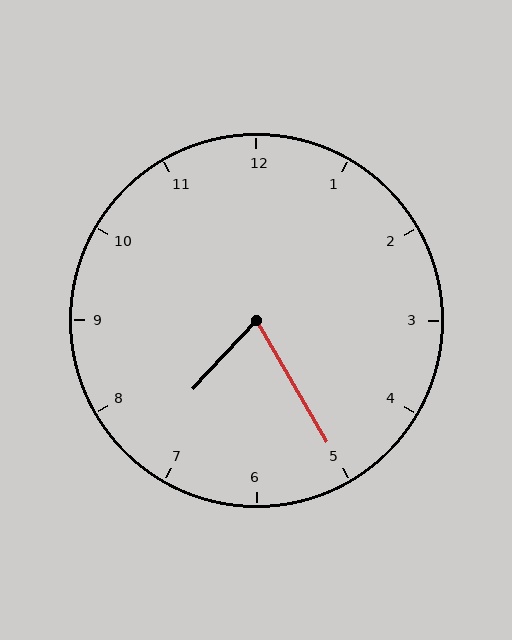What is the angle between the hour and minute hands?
Approximately 72 degrees.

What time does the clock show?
7:25.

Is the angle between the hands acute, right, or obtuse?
It is acute.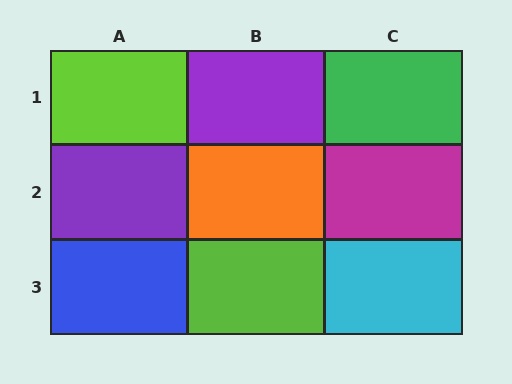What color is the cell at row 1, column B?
Purple.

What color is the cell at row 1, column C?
Green.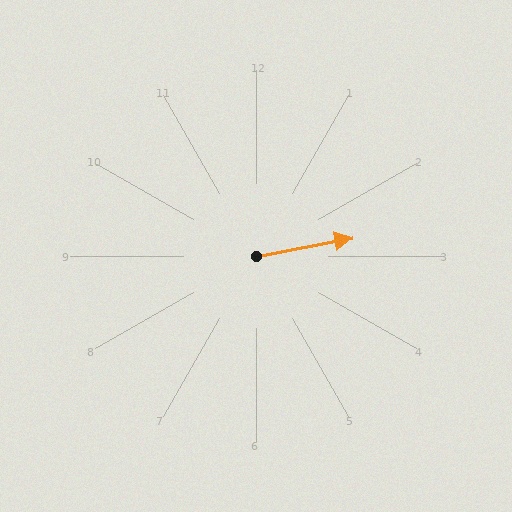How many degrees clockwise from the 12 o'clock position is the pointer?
Approximately 79 degrees.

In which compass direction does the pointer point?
East.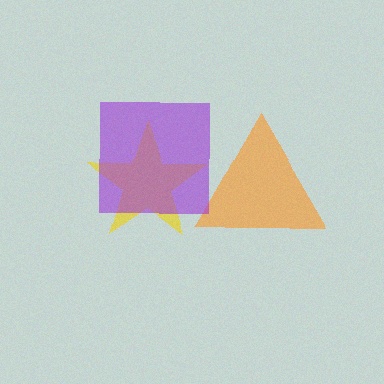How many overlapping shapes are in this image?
There are 3 overlapping shapes in the image.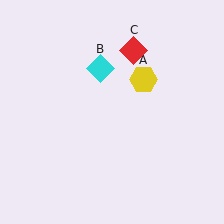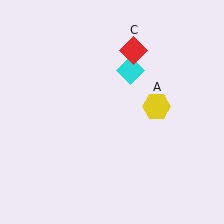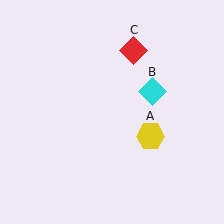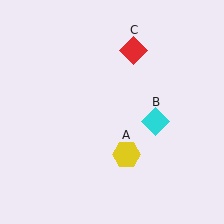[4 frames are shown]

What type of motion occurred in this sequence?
The yellow hexagon (object A), cyan diamond (object B) rotated clockwise around the center of the scene.